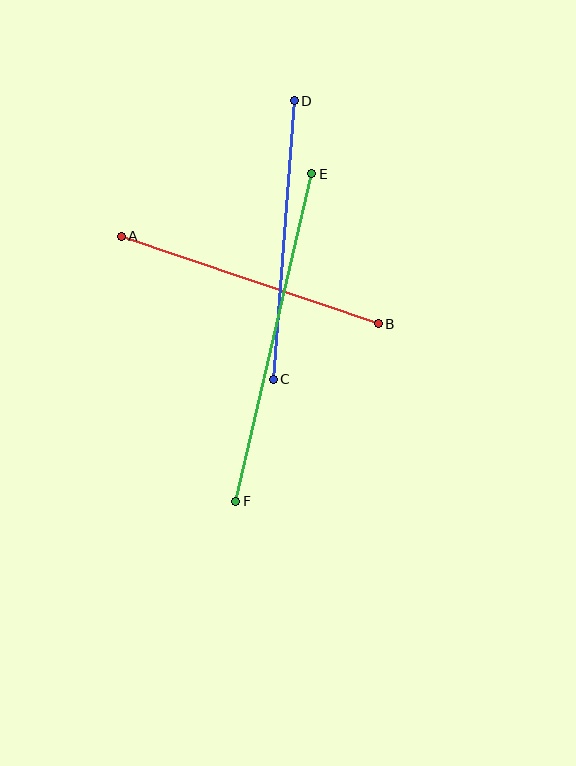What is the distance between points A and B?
The distance is approximately 272 pixels.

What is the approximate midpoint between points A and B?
The midpoint is at approximately (250, 280) pixels.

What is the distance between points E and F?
The distance is approximately 336 pixels.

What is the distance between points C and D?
The distance is approximately 279 pixels.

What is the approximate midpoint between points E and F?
The midpoint is at approximately (274, 338) pixels.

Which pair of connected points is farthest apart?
Points E and F are farthest apart.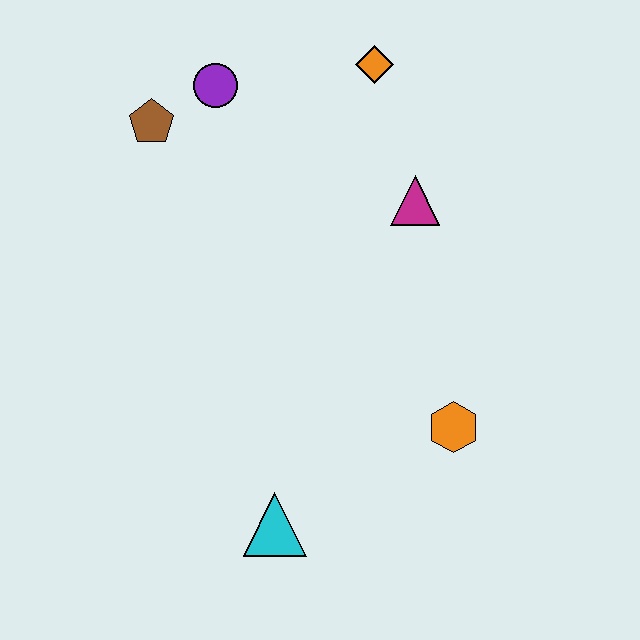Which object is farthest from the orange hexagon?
The brown pentagon is farthest from the orange hexagon.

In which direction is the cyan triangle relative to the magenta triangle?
The cyan triangle is below the magenta triangle.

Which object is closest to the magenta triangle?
The orange diamond is closest to the magenta triangle.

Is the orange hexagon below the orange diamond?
Yes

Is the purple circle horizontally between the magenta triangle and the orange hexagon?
No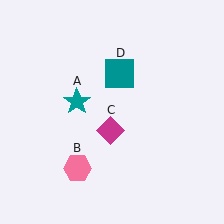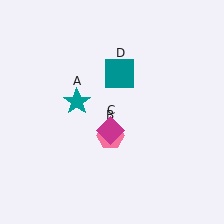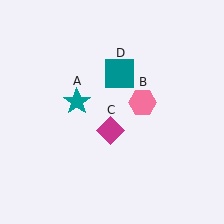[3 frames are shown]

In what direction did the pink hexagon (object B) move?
The pink hexagon (object B) moved up and to the right.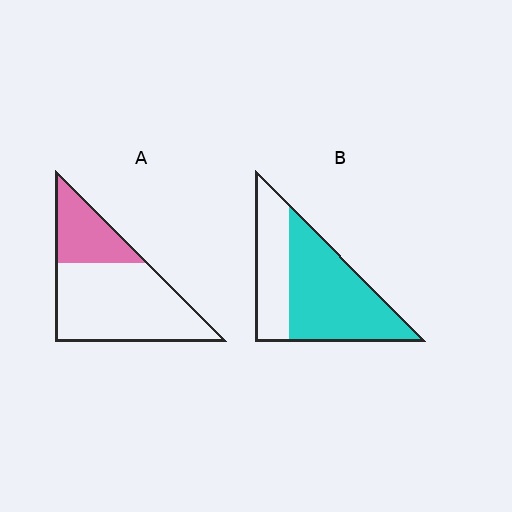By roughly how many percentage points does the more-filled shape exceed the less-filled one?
By roughly 35 percentage points (B over A).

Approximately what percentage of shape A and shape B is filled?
A is approximately 30% and B is approximately 65%.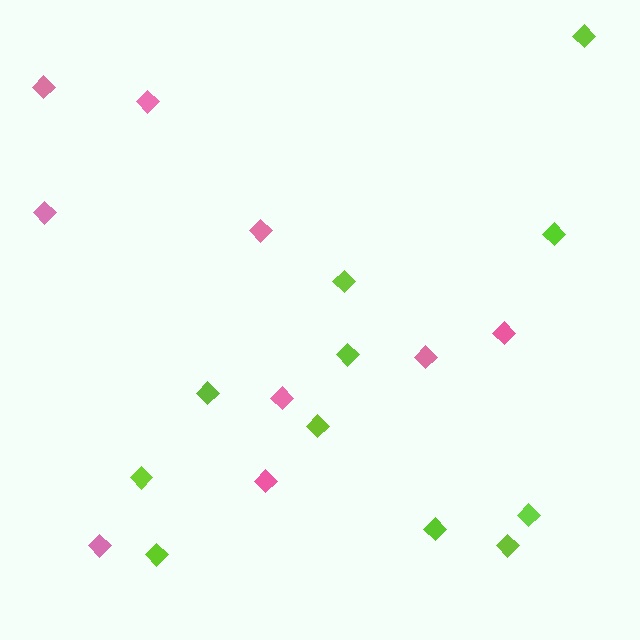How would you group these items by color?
There are 2 groups: one group of pink diamonds (9) and one group of lime diamonds (11).